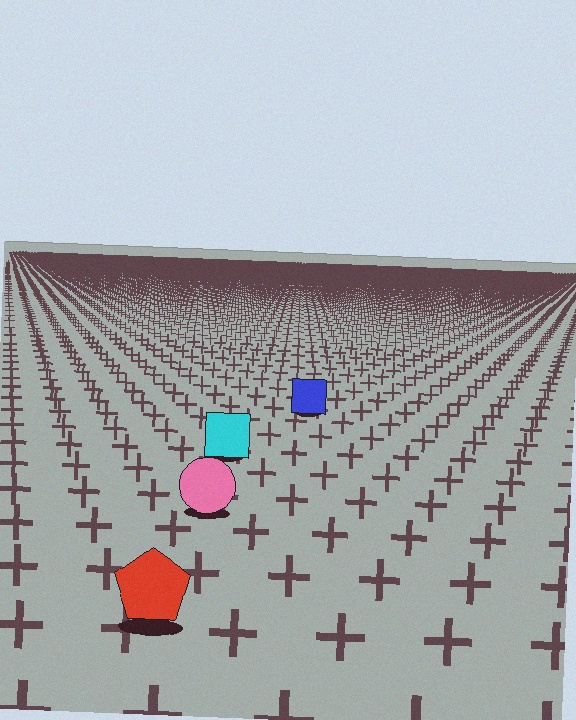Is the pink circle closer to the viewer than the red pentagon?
No. The red pentagon is closer — you can tell from the texture gradient: the ground texture is coarser near it.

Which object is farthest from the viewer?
The blue square is farthest from the viewer. It appears smaller and the ground texture around it is denser.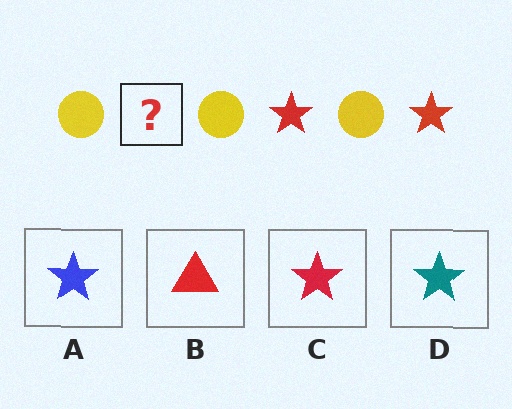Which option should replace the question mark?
Option C.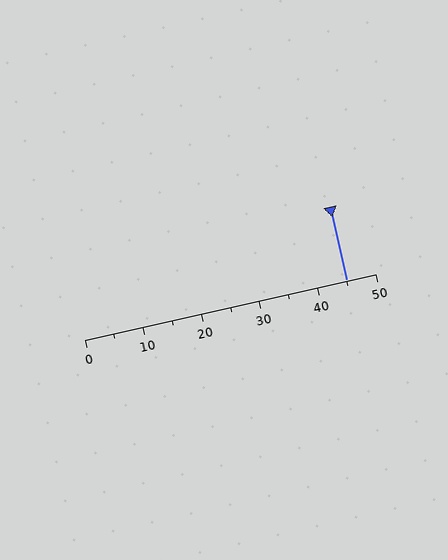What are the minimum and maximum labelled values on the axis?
The axis runs from 0 to 50.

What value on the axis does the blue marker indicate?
The marker indicates approximately 45.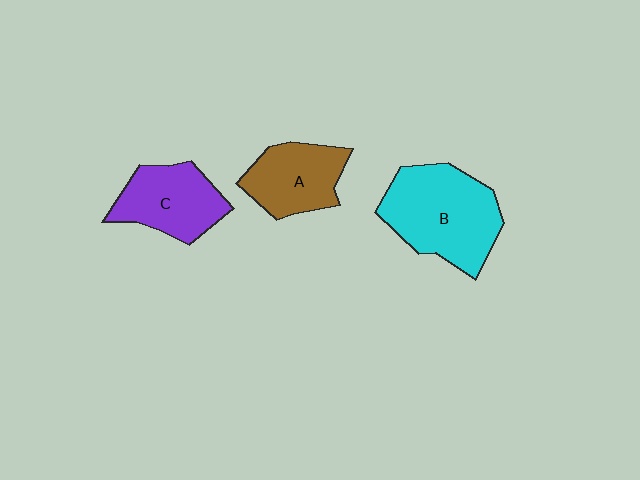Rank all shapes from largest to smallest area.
From largest to smallest: B (cyan), C (purple), A (brown).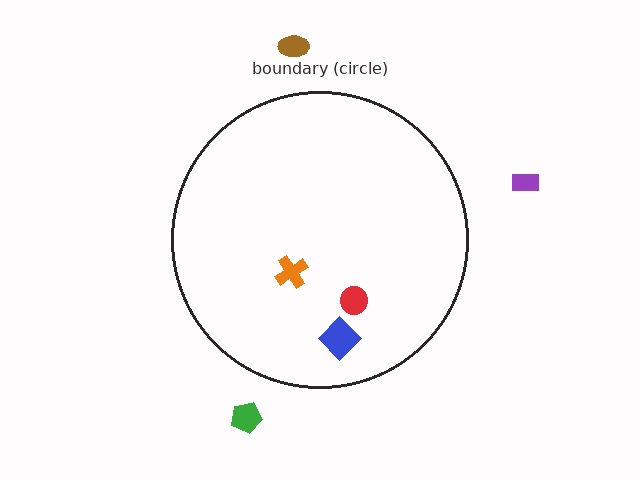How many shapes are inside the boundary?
3 inside, 3 outside.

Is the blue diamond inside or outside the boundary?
Inside.